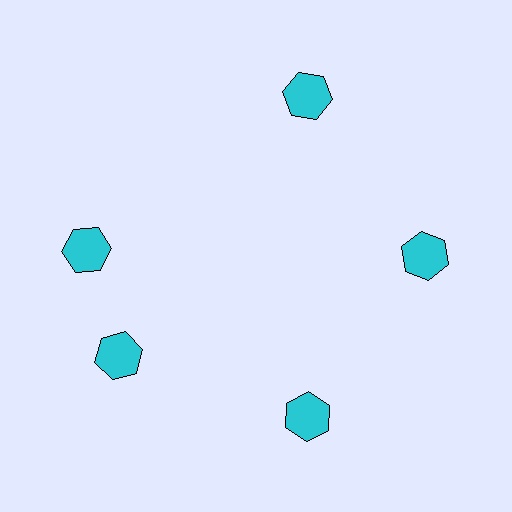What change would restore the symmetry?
The symmetry would be restored by rotating it back into even spacing with its neighbors so that all 5 hexagons sit at equal angles and equal distance from the center.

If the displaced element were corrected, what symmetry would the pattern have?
It would have 5-fold rotational symmetry — the pattern would map onto itself every 72 degrees.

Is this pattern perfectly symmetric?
No. The 5 cyan hexagons are arranged in a ring, but one element near the 10 o'clock position is rotated out of alignment along the ring, breaking the 5-fold rotational symmetry.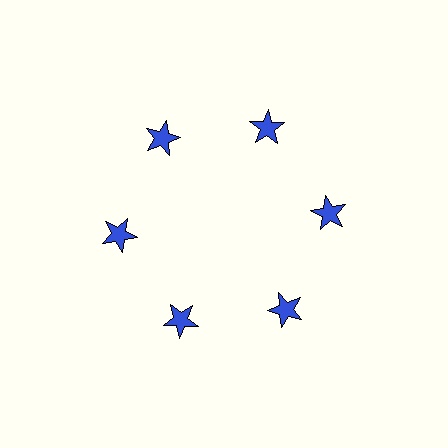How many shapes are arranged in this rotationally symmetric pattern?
There are 6 shapes, arranged in 6 groups of 1.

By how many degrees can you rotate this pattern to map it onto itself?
The pattern maps onto itself every 60 degrees of rotation.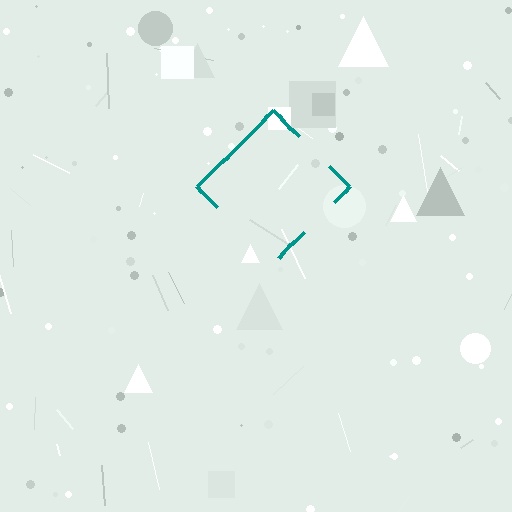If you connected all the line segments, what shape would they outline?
They would outline a diamond.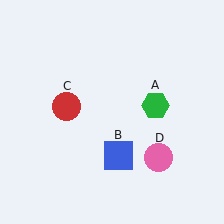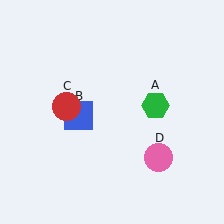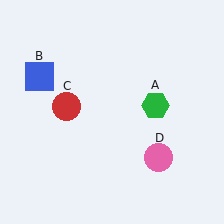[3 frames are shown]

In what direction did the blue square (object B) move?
The blue square (object B) moved up and to the left.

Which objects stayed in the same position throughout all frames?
Green hexagon (object A) and red circle (object C) and pink circle (object D) remained stationary.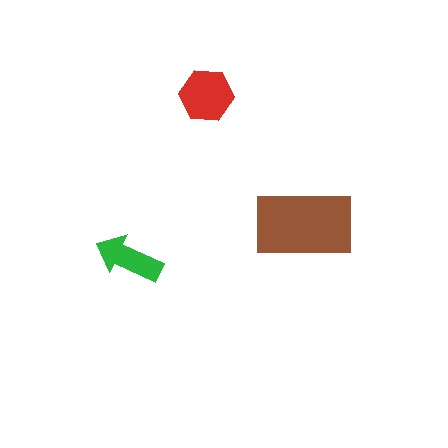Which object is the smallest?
The green arrow.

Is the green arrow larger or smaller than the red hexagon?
Smaller.